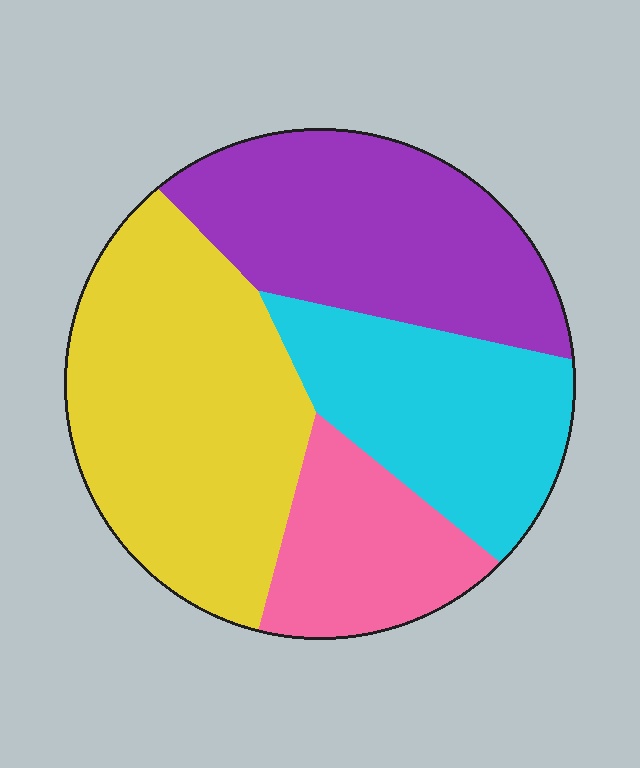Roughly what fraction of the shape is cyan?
Cyan covers about 20% of the shape.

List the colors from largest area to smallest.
From largest to smallest: yellow, purple, cyan, pink.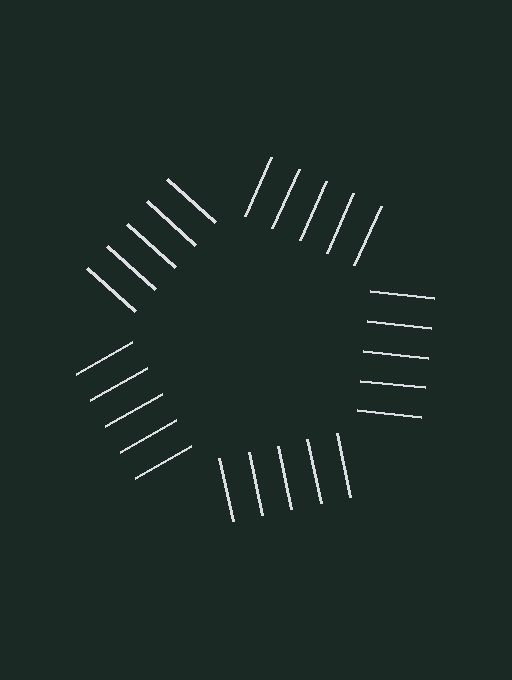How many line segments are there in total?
25 — 5 along each of the 5 edges.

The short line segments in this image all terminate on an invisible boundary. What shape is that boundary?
An illusory pentagon — the line segments terminate on its edges but no continuous stroke is drawn.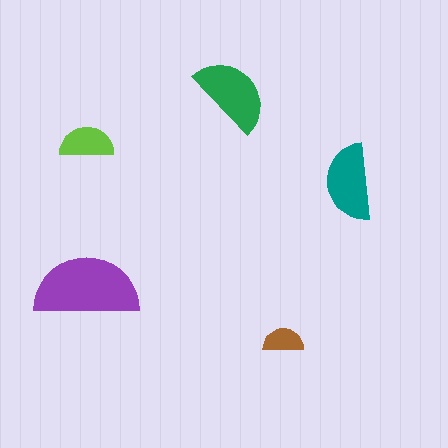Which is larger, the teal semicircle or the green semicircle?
The green one.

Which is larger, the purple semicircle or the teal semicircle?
The purple one.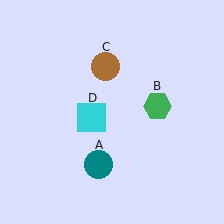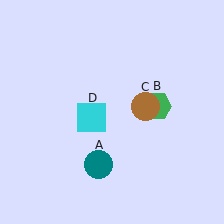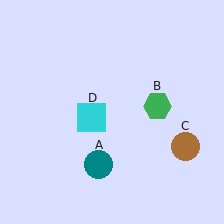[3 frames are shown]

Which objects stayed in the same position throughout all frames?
Teal circle (object A) and green hexagon (object B) and cyan square (object D) remained stationary.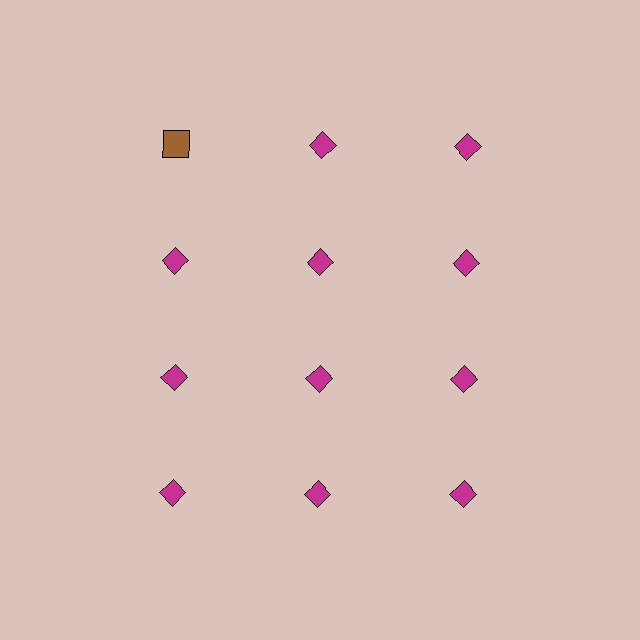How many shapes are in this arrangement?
There are 12 shapes arranged in a grid pattern.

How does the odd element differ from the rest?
It differs in both color (brown instead of magenta) and shape (square instead of diamond).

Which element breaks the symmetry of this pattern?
The brown square in the top row, leftmost column breaks the symmetry. All other shapes are magenta diamonds.